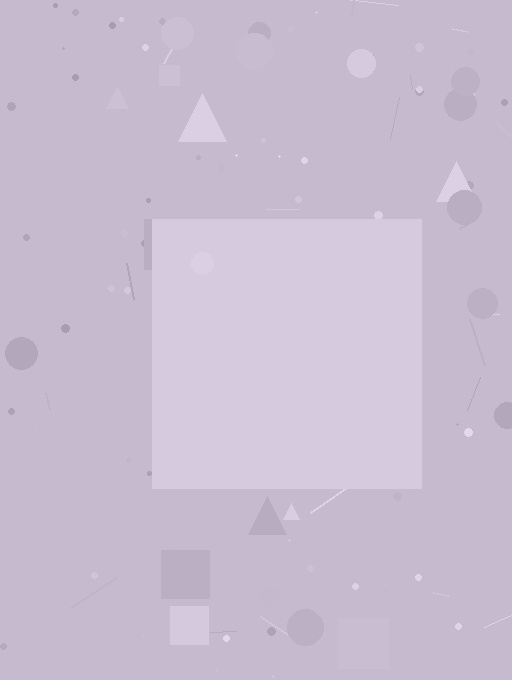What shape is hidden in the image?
A square is hidden in the image.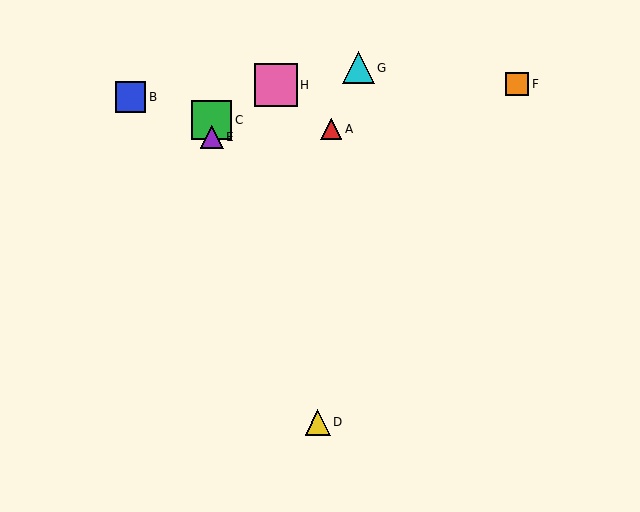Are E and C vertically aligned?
Yes, both are at x≈212.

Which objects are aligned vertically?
Objects C, E are aligned vertically.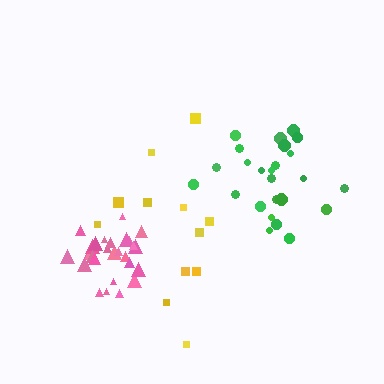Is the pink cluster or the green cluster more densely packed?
Pink.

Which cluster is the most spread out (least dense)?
Yellow.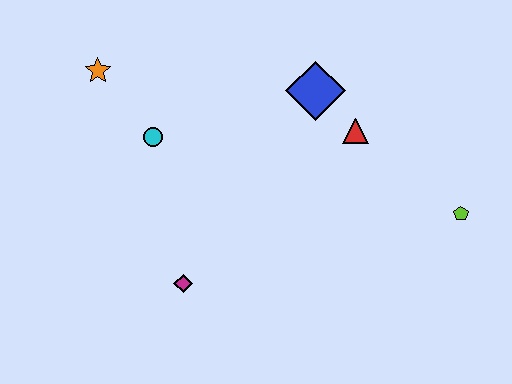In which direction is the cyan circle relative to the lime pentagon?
The cyan circle is to the left of the lime pentagon.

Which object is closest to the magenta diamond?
The cyan circle is closest to the magenta diamond.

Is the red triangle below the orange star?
Yes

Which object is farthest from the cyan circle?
The lime pentagon is farthest from the cyan circle.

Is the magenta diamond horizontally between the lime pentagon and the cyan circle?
Yes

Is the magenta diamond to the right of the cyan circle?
Yes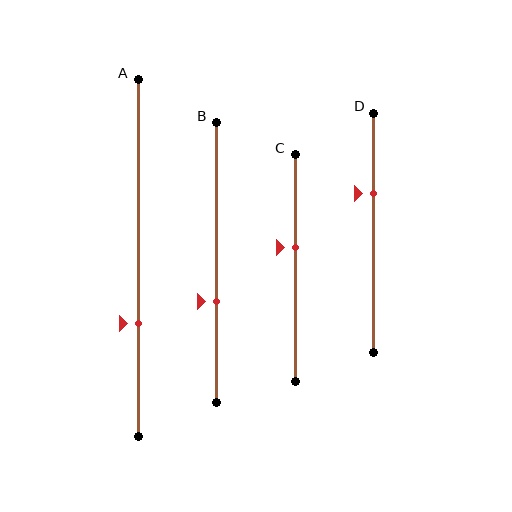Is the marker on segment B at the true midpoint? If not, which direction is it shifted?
No, the marker on segment B is shifted downward by about 14% of the segment length.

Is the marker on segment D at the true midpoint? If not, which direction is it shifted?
No, the marker on segment D is shifted upward by about 16% of the segment length.